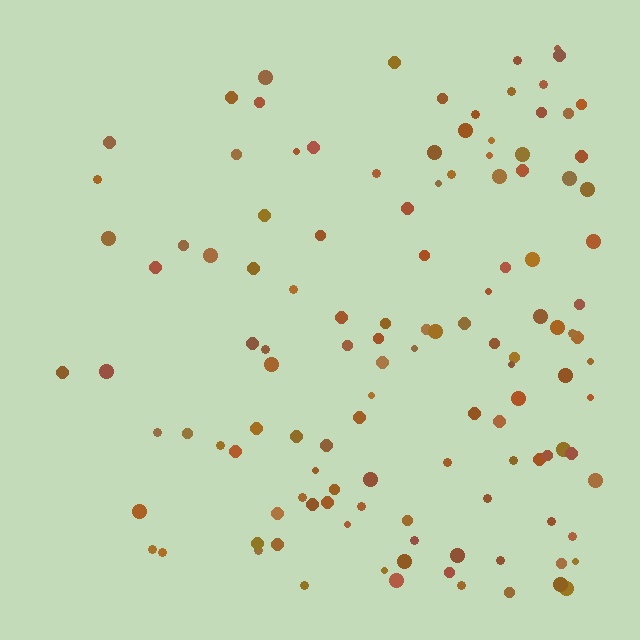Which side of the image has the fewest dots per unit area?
The left.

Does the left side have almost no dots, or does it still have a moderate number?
Still a moderate number, just noticeably fewer than the right.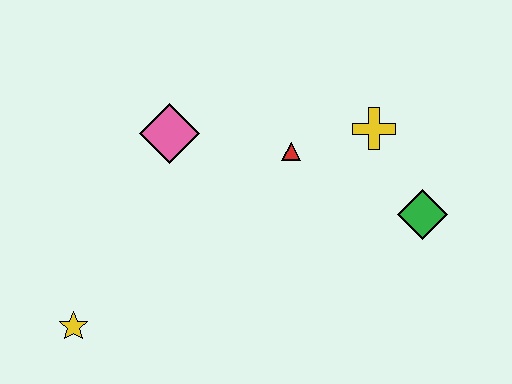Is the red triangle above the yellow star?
Yes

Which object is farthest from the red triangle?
The yellow star is farthest from the red triangle.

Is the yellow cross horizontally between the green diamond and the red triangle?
Yes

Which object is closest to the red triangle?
The yellow cross is closest to the red triangle.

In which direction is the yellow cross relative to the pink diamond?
The yellow cross is to the right of the pink diamond.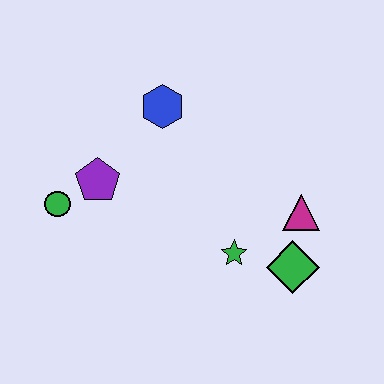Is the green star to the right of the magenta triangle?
No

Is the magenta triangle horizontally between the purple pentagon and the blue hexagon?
No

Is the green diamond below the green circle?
Yes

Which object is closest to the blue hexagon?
The purple pentagon is closest to the blue hexagon.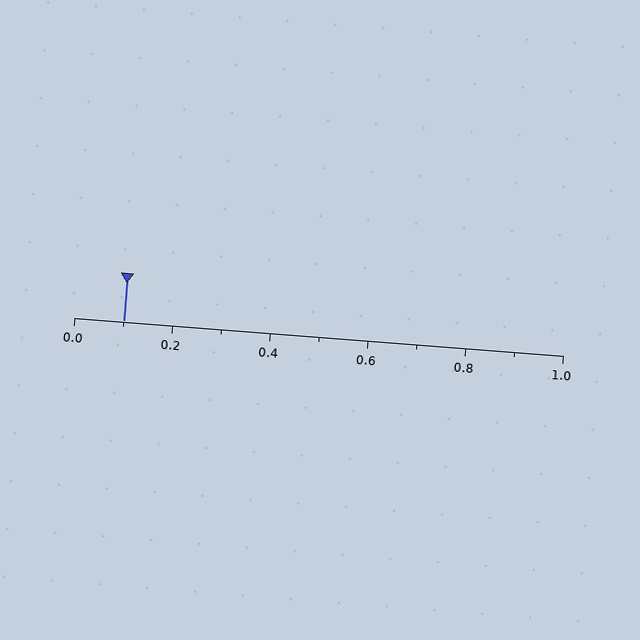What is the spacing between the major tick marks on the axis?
The major ticks are spaced 0.2 apart.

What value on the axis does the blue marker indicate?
The marker indicates approximately 0.1.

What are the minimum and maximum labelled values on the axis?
The axis runs from 0.0 to 1.0.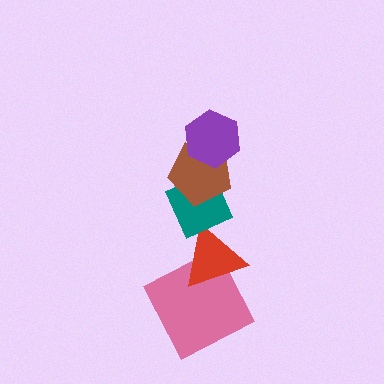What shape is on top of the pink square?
The red triangle is on top of the pink square.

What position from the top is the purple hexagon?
The purple hexagon is 1st from the top.